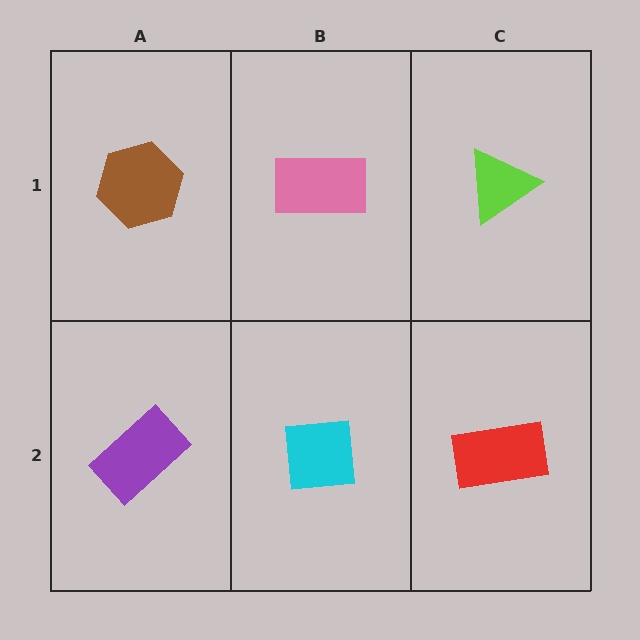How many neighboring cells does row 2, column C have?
2.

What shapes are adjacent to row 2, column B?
A pink rectangle (row 1, column B), a purple rectangle (row 2, column A), a red rectangle (row 2, column C).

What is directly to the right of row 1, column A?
A pink rectangle.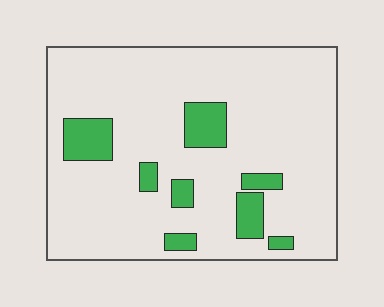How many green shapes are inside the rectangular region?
8.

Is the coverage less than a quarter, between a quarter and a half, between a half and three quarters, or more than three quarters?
Less than a quarter.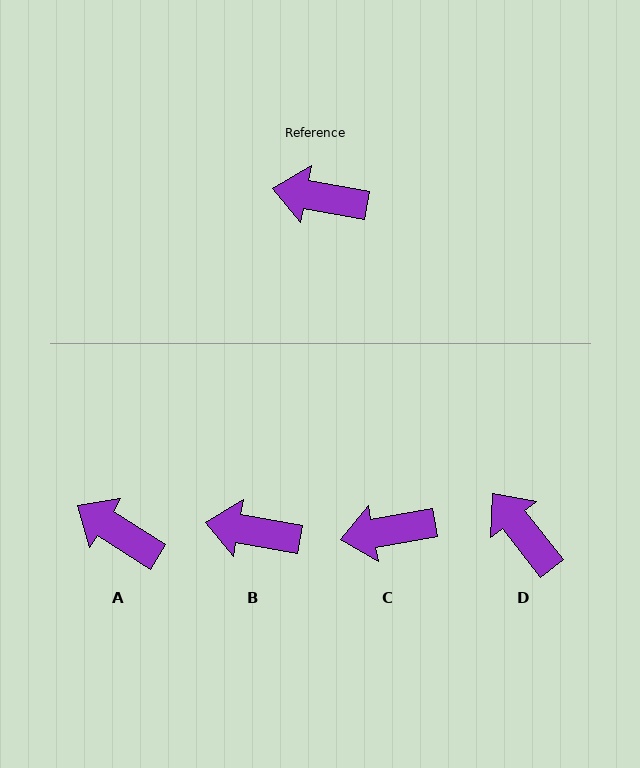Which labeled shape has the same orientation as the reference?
B.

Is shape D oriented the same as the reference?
No, it is off by about 41 degrees.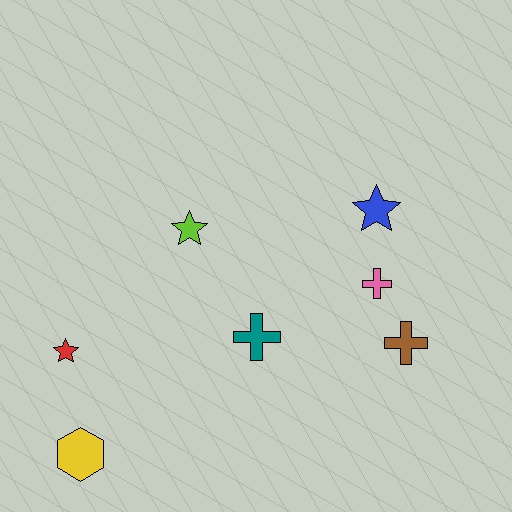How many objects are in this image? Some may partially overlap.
There are 7 objects.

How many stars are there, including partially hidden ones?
There are 3 stars.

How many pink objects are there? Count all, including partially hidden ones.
There is 1 pink object.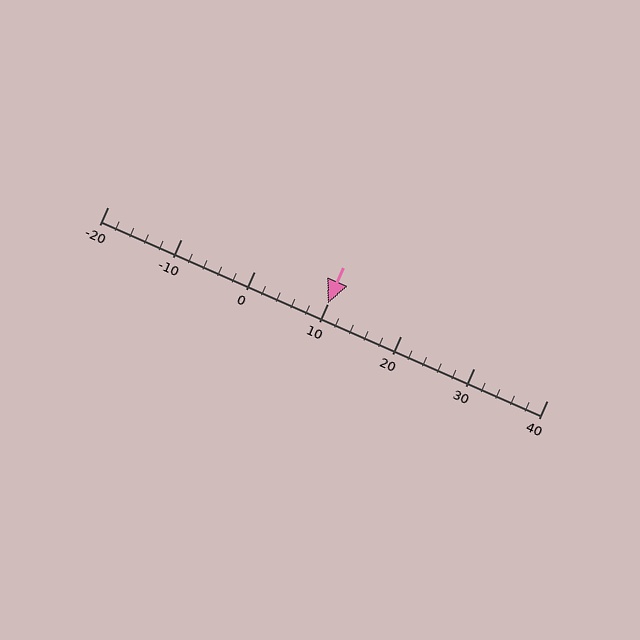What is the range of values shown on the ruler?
The ruler shows values from -20 to 40.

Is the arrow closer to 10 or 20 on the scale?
The arrow is closer to 10.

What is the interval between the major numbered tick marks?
The major tick marks are spaced 10 units apart.